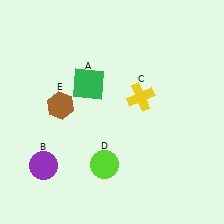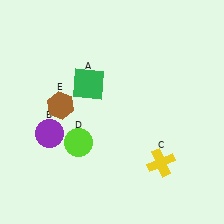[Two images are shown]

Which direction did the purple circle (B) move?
The purple circle (B) moved up.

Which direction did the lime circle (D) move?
The lime circle (D) moved left.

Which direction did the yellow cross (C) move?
The yellow cross (C) moved down.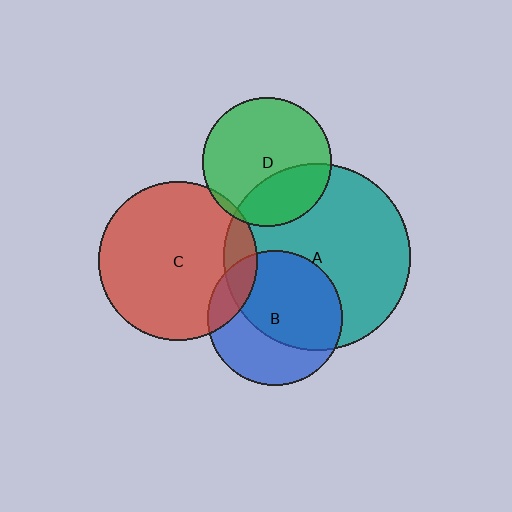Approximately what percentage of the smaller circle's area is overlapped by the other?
Approximately 60%.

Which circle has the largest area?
Circle A (teal).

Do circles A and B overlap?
Yes.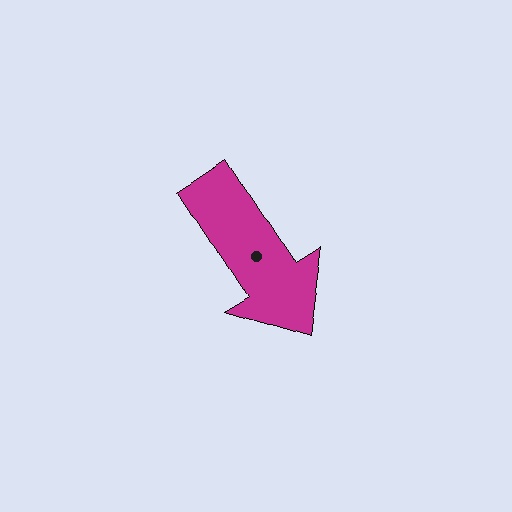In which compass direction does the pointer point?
Southeast.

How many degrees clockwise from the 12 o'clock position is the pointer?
Approximately 147 degrees.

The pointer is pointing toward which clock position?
Roughly 5 o'clock.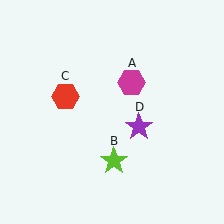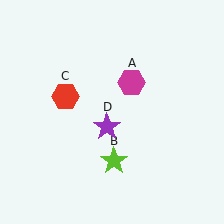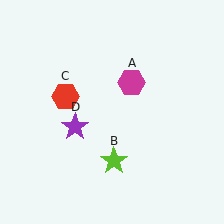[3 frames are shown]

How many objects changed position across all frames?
1 object changed position: purple star (object D).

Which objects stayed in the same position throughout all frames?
Magenta hexagon (object A) and lime star (object B) and red hexagon (object C) remained stationary.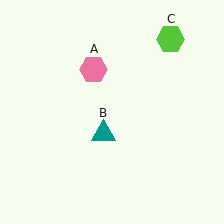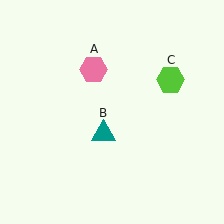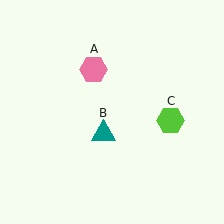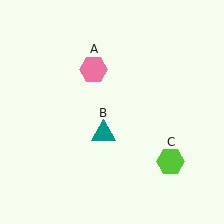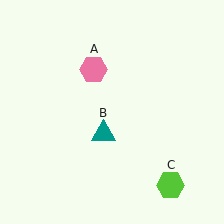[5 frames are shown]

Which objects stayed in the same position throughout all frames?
Pink hexagon (object A) and teal triangle (object B) remained stationary.